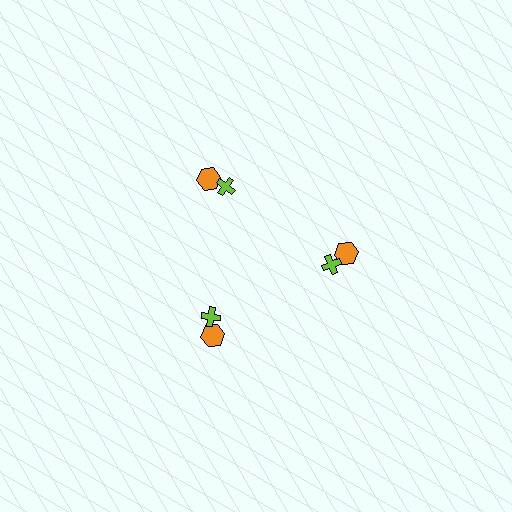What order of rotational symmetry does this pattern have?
This pattern has 3-fold rotational symmetry.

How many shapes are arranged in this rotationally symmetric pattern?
There are 6 shapes, arranged in 3 groups of 2.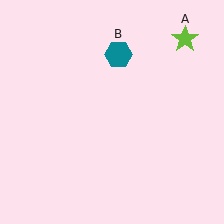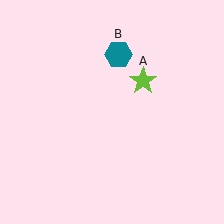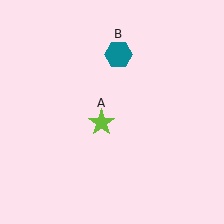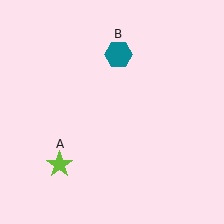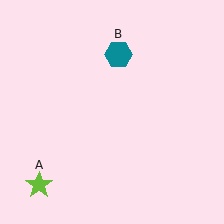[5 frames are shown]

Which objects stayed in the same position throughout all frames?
Teal hexagon (object B) remained stationary.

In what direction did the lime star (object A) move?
The lime star (object A) moved down and to the left.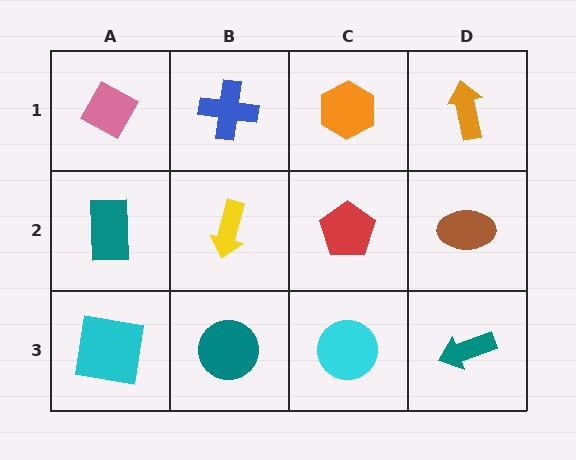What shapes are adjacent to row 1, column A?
A teal rectangle (row 2, column A), a blue cross (row 1, column B).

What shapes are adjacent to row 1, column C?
A red pentagon (row 2, column C), a blue cross (row 1, column B), an orange arrow (row 1, column D).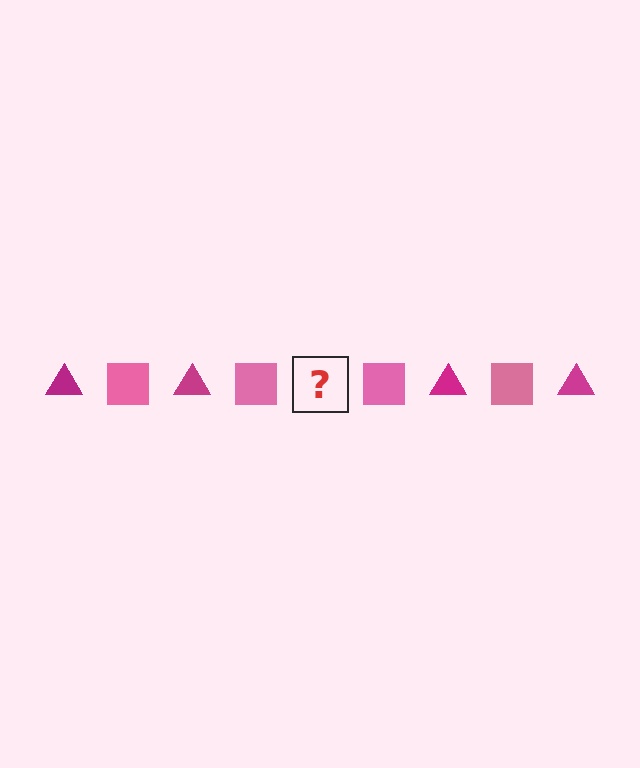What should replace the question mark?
The question mark should be replaced with a magenta triangle.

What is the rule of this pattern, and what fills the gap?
The rule is that the pattern alternates between magenta triangle and pink square. The gap should be filled with a magenta triangle.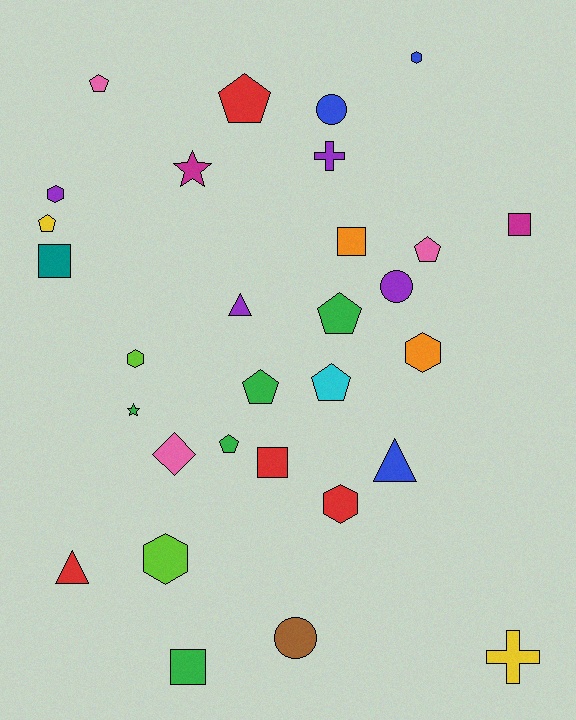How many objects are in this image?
There are 30 objects.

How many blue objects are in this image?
There are 3 blue objects.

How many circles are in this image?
There are 3 circles.